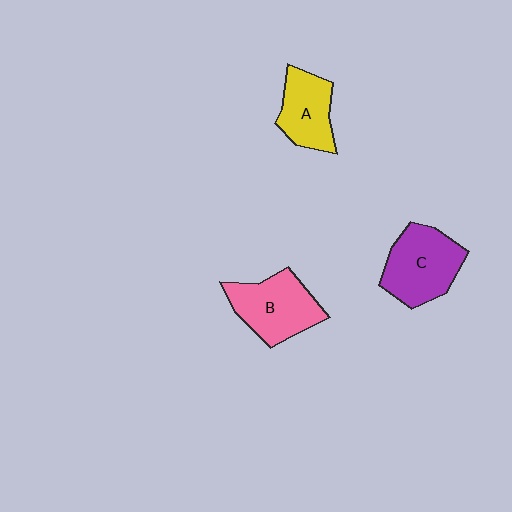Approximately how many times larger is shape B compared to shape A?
Approximately 1.3 times.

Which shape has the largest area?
Shape C (purple).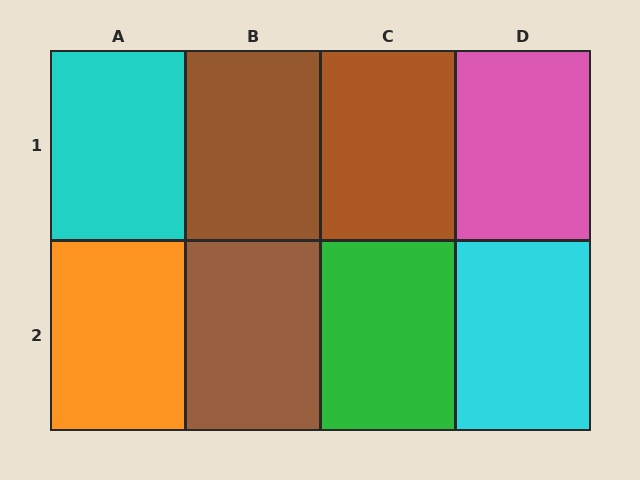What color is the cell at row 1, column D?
Pink.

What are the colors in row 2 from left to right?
Orange, brown, green, cyan.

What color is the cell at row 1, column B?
Brown.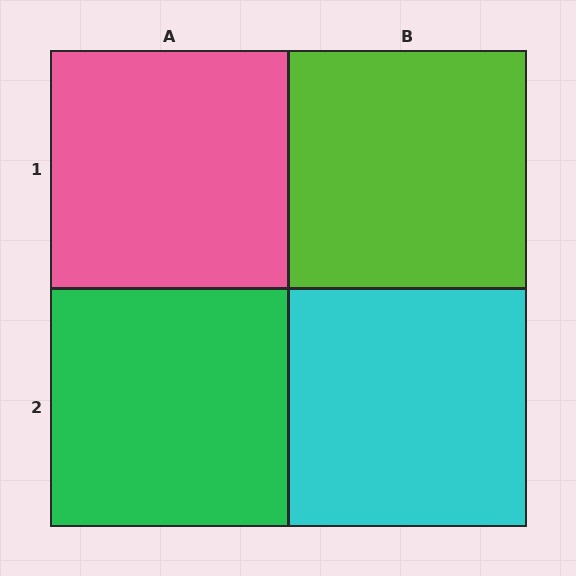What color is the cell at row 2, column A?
Green.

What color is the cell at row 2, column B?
Cyan.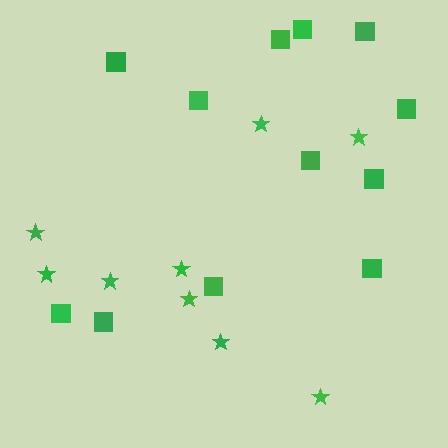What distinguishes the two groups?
There are 2 groups: one group of squares (12) and one group of stars (9).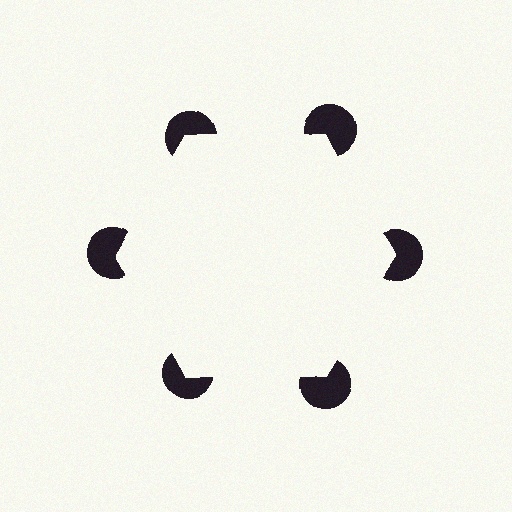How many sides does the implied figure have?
6 sides.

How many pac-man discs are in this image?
There are 6 — one at each vertex of the illusory hexagon.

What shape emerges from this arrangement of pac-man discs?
An illusory hexagon — its edges are inferred from the aligned wedge cuts in the pac-man discs, not physically drawn.